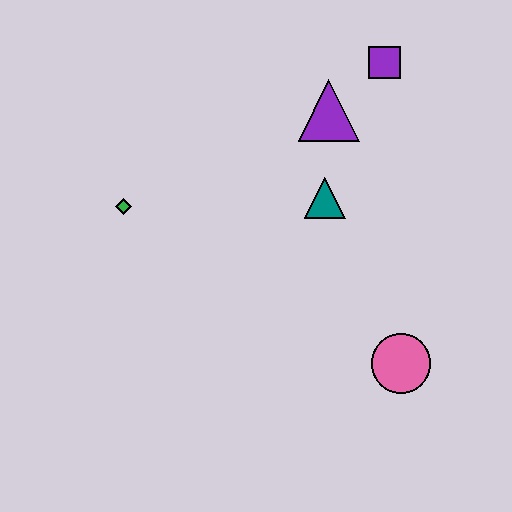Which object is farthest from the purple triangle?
The pink circle is farthest from the purple triangle.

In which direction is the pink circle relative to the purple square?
The pink circle is below the purple square.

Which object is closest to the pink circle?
The teal triangle is closest to the pink circle.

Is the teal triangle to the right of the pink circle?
No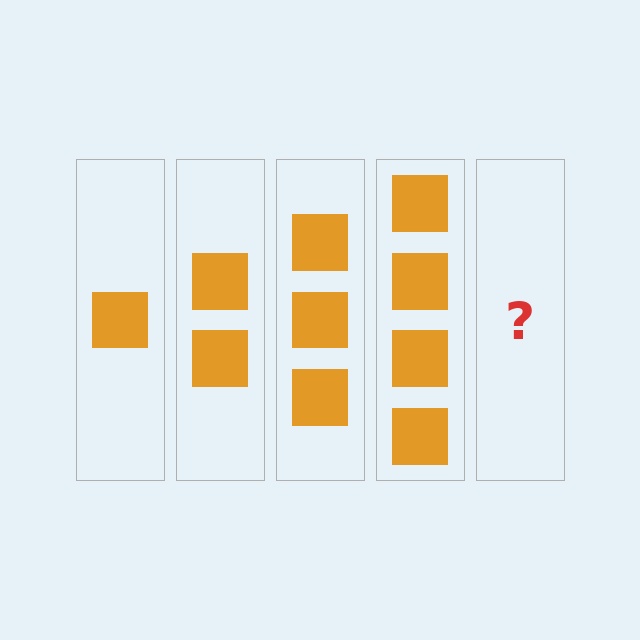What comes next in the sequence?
The next element should be 5 squares.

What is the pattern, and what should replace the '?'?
The pattern is that each step adds one more square. The '?' should be 5 squares.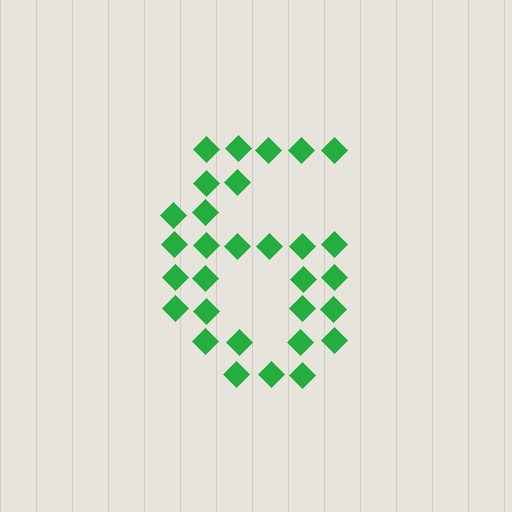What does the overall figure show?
The overall figure shows the digit 6.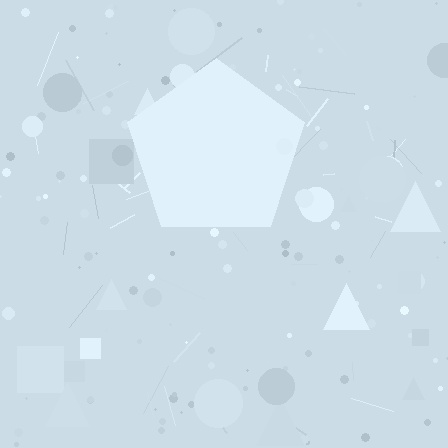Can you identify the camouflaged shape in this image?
The camouflaged shape is a pentagon.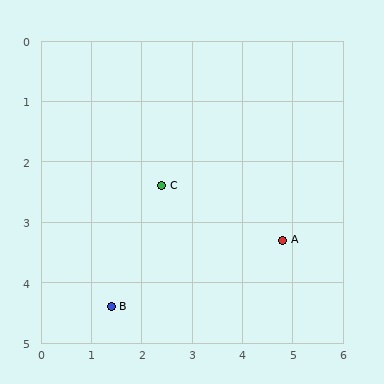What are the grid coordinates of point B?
Point B is at approximately (1.4, 4.4).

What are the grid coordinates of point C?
Point C is at approximately (2.4, 2.4).